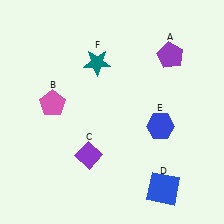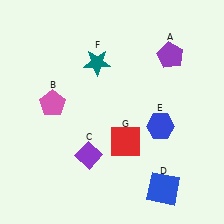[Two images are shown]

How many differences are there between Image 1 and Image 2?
There is 1 difference between the two images.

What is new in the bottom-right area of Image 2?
A red square (G) was added in the bottom-right area of Image 2.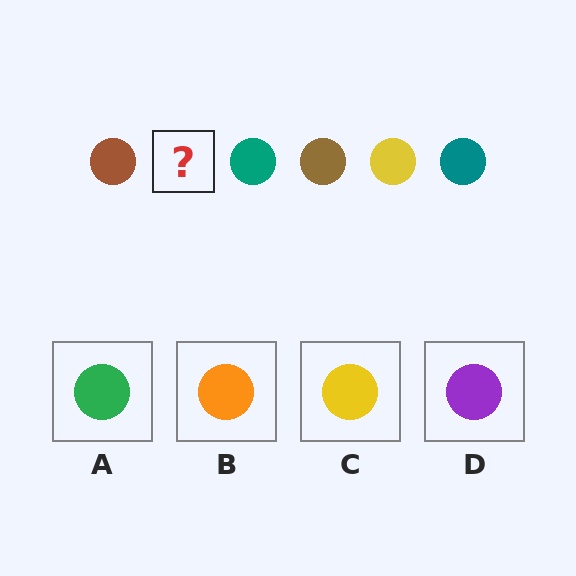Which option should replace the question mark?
Option C.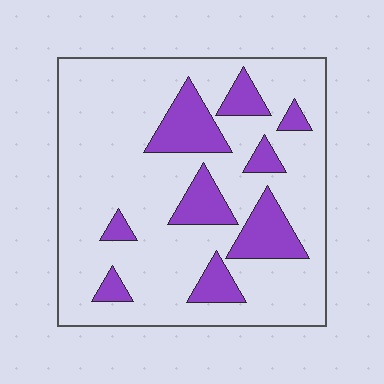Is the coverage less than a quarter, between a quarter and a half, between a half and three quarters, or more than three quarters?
Less than a quarter.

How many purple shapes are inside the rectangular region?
9.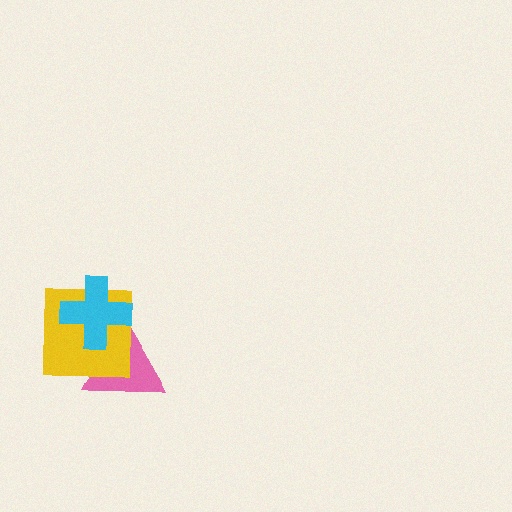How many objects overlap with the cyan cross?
2 objects overlap with the cyan cross.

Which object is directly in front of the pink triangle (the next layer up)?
The yellow square is directly in front of the pink triangle.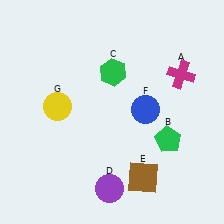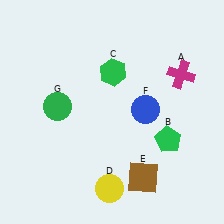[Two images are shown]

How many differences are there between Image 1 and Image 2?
There are 2 differences between the two images.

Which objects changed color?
D changed from purple to yellow. G changed from yellow to green.